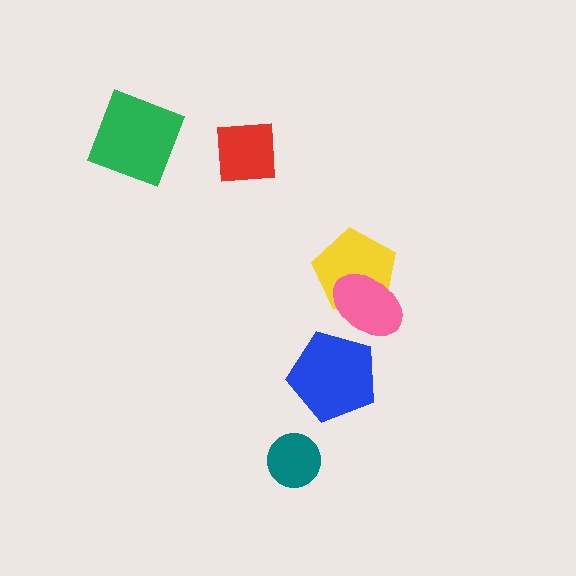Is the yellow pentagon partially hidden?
Yes, it is partially covered by another shape.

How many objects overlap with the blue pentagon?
0 objects overlap with the blue pentagon.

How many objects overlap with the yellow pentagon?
1 object overlaps with the yellow pentagon.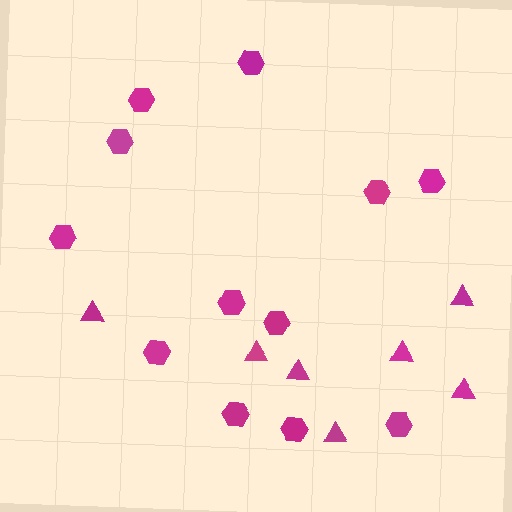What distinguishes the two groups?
There are 2 groups: one group of hexagons (12) and one group of triangles (7).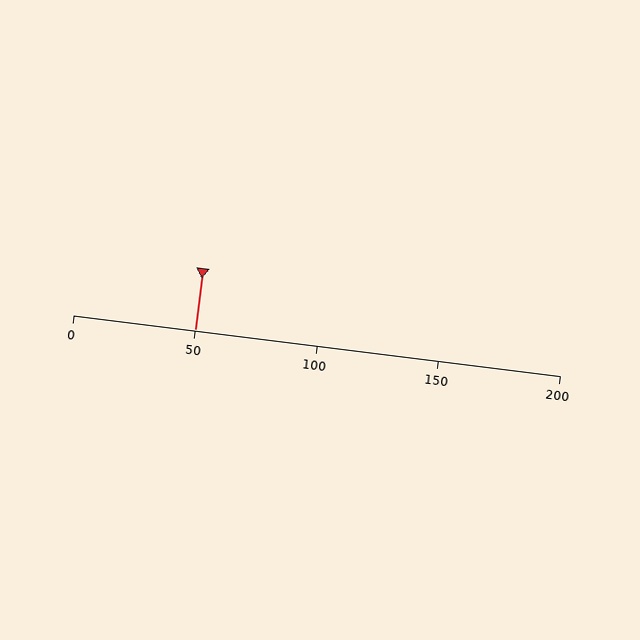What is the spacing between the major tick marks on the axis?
The major ticks are spaced 50 apart.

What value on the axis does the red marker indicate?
The marker indicates approximately 50.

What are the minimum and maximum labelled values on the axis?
The axis runs from 0 to 200.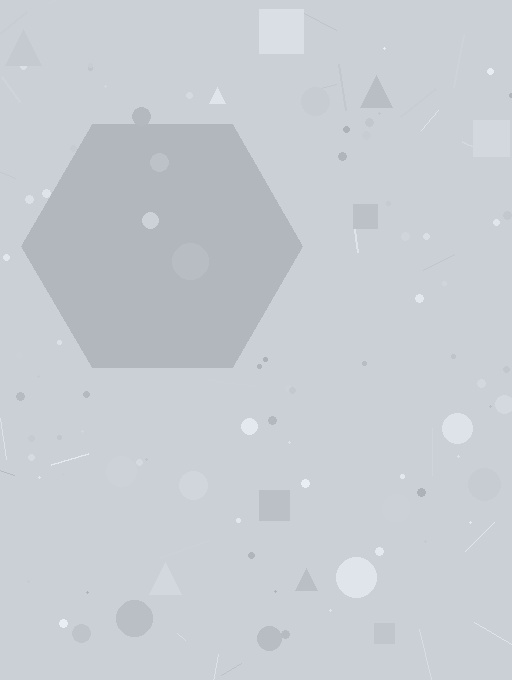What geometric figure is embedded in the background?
A hexagon is embedded in the background.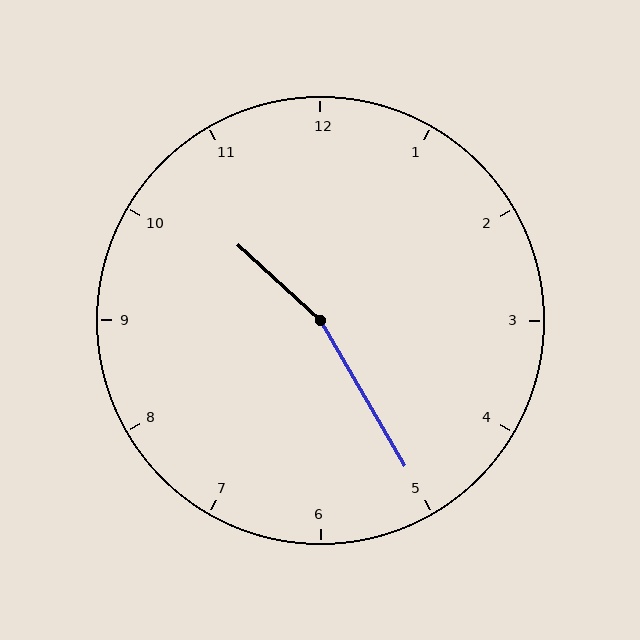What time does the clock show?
10:25.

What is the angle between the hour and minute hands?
Approximately 162 degrees.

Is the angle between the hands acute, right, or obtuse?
It is obtuse.